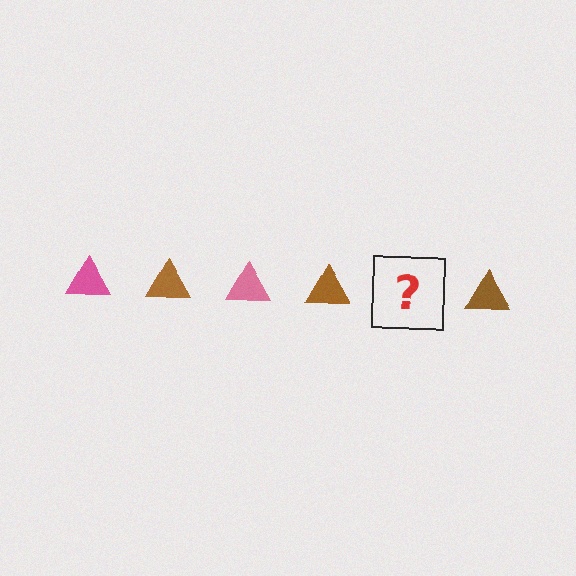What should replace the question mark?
The question mark should be replaced with a pink triangle.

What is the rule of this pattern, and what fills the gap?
The rule is that the pattern cycles through pink, brown triangles. The gap should be filled with a pink triangle.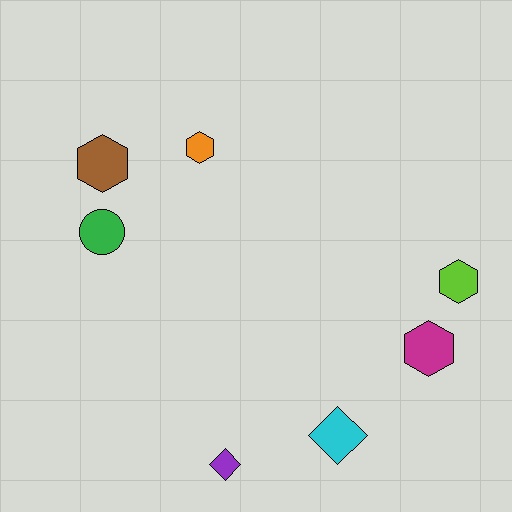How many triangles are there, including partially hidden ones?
There are no triangles.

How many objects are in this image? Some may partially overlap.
There are 7 objects.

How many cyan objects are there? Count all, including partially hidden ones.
There is 1 cyan object.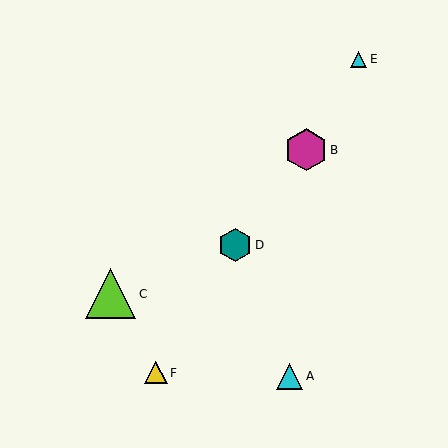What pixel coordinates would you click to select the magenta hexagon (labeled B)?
Click at (306, 150) to select the magenta hexagon B.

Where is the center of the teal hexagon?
The center of the teal hexagon is at (235, 245).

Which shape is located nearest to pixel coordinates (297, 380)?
The cyan triangle (labeled A) at (290, 376) is nearest to that location.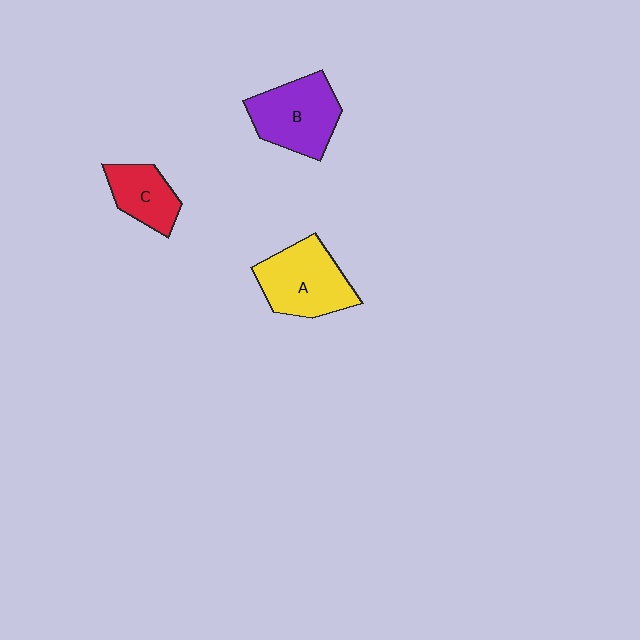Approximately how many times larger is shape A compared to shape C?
Approximately 1.6 times.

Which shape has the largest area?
Shape A (yellow).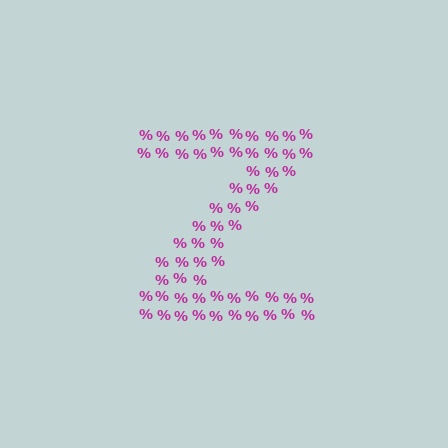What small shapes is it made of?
It is made of small percent signs.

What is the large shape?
The large shape is the letter Z.